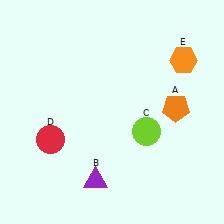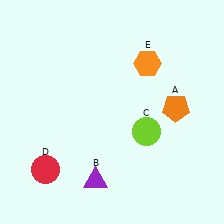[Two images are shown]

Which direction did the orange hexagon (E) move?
The orange hexagon (E) moved left.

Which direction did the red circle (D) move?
The red circle (D) moved down.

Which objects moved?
The objects that moved are: the red circle (D), the orange hexagon (E).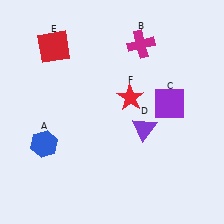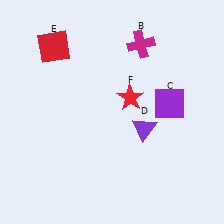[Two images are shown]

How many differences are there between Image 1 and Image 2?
There is 1 difference between the two images.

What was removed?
The blue hexagon (A) was removed in Image 2.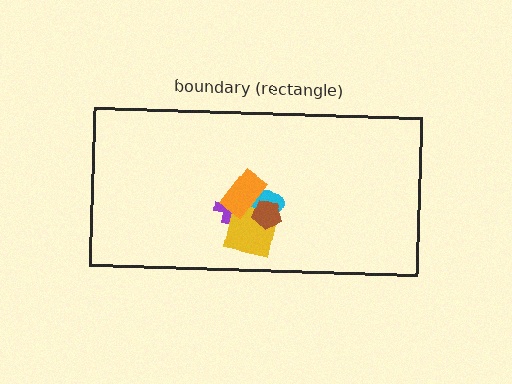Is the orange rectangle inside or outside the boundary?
Inside.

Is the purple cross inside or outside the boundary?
Inside.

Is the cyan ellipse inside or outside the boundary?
Inside.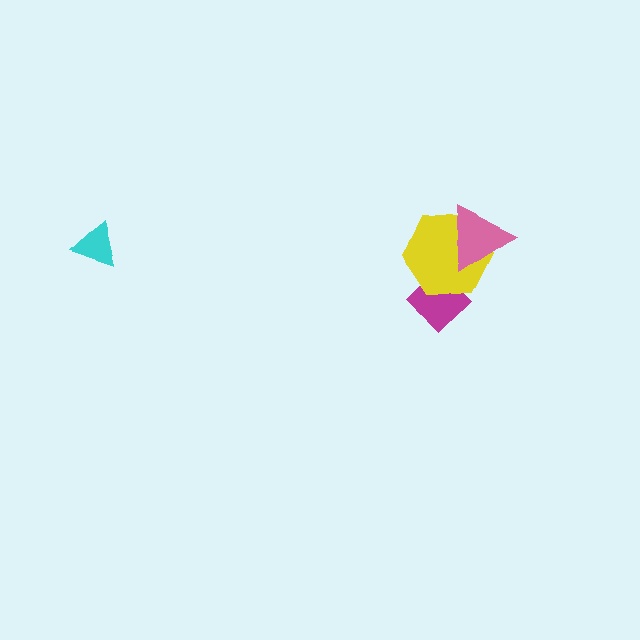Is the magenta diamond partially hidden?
Yes, it is partially covered by another shape.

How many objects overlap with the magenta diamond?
1 object overlaps with the magenta diamond.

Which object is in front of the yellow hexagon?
The pink triangle is in front of the yellow hexagon.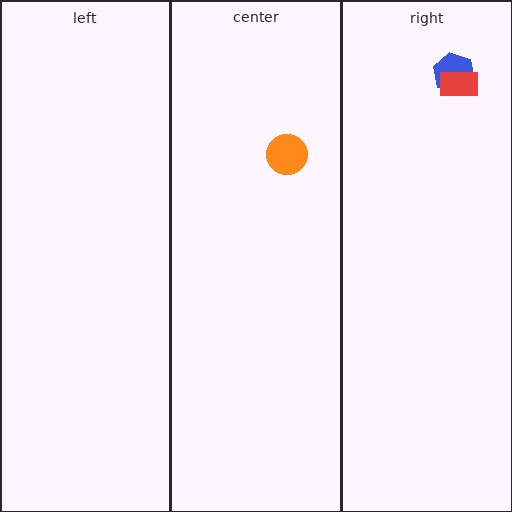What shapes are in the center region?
The orange circle.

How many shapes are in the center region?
1.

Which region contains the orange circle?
The center region.